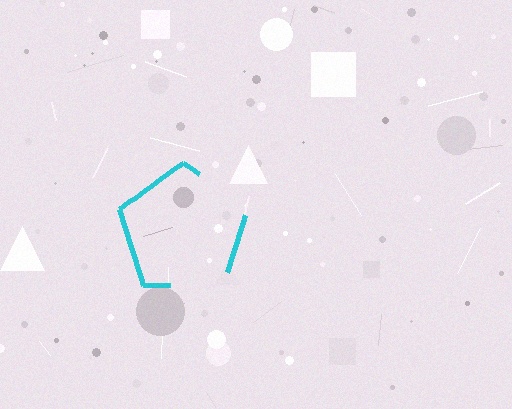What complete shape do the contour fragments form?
The contour fragments form a pentagon.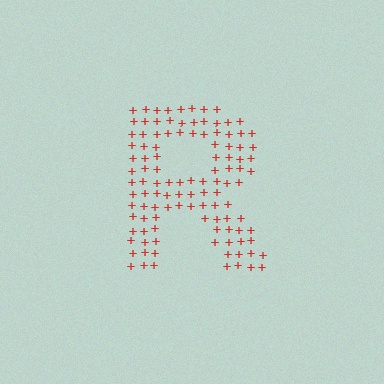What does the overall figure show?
The overall figure shows the letter R.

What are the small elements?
The small elements are plus signs.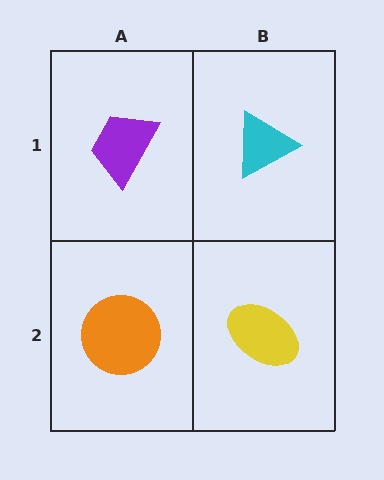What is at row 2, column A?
An orange circle.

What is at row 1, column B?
A cyan triangle.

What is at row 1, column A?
A purple trapezoid.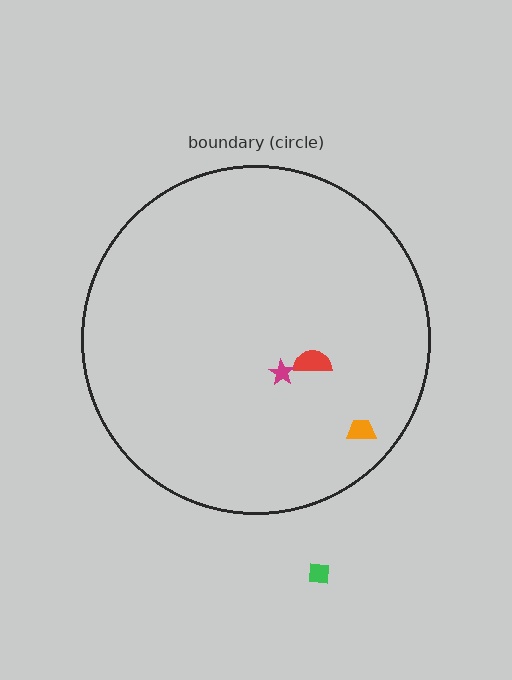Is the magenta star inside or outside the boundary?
Inside.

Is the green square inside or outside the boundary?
Outside.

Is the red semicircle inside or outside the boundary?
Inside.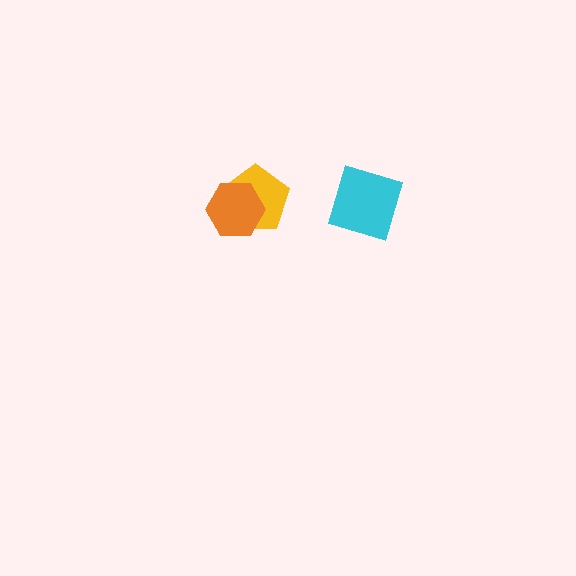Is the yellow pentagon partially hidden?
Yes, it is partially covered by another shape.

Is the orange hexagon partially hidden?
No, no other shape covers it.